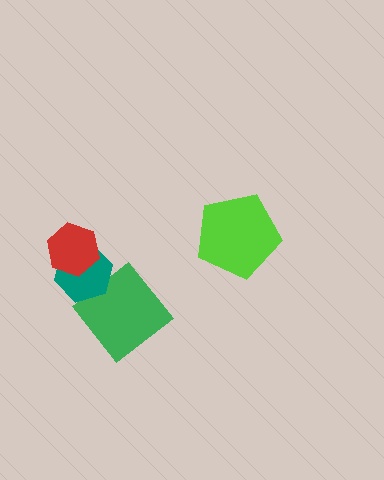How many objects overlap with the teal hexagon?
2 objects overlap with the teal hexagon.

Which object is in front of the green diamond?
The teal hexagon is in front of the green diamond.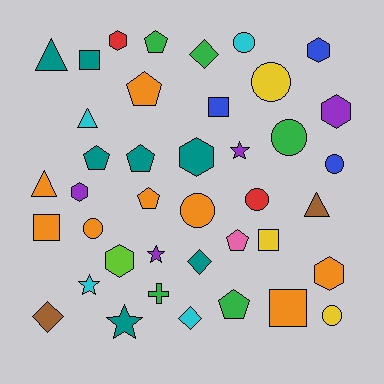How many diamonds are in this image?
There are 4 diamonds.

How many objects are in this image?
There are 40 objects.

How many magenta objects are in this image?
There are no magenta objects.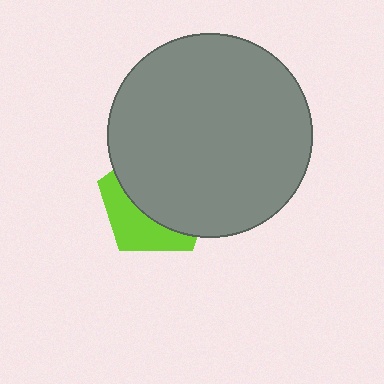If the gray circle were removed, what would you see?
You would see the complete lime pentagon.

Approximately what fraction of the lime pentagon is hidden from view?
Roughly 64% of the lime pentagon is hidden behind the gray circle.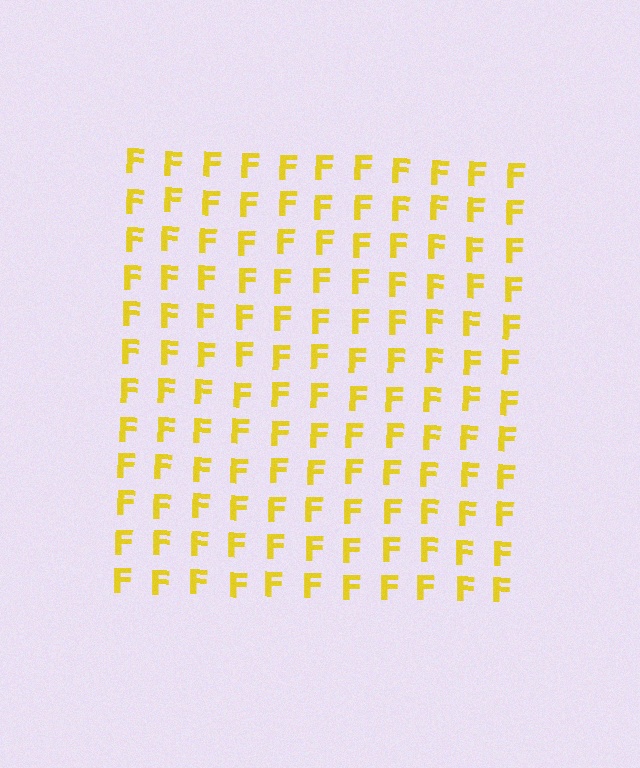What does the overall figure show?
The overall figure shows a square.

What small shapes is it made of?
It is made of small letter F's.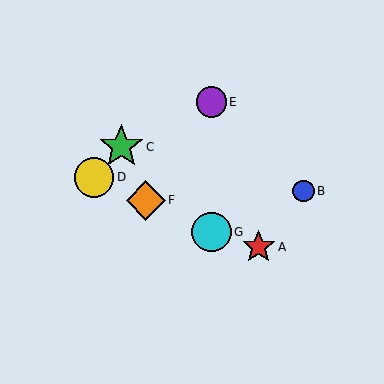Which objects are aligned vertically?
Objects E, G are aligned vertically.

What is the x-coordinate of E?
Object E is at x≈211.